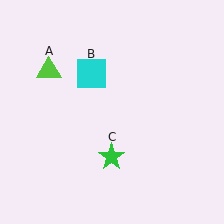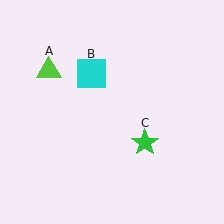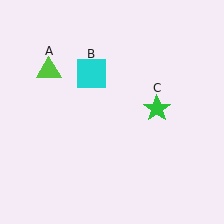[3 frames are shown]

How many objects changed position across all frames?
1 object changed position: green star (object C).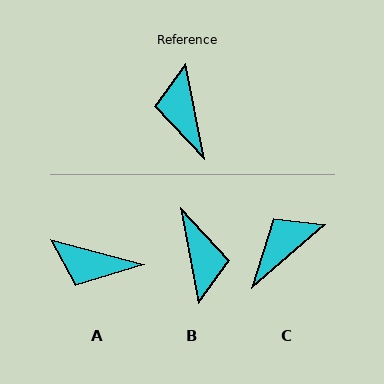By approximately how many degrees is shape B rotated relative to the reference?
Approximately 180 degrees counter-clockwise.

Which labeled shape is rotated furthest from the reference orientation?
B, about 180 degrees away.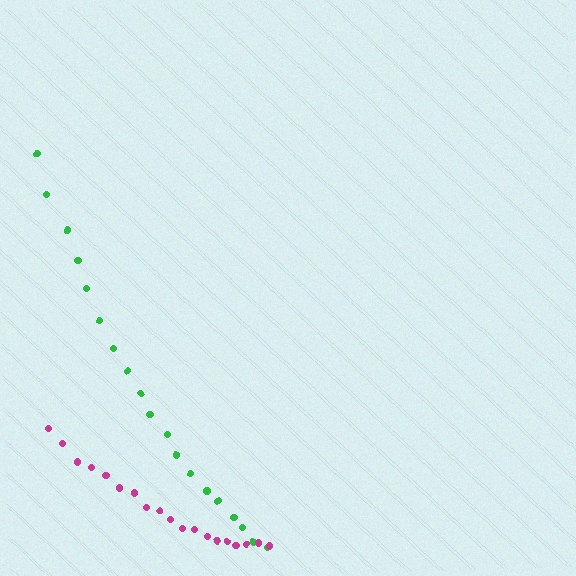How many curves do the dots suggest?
There are 2 distinct paths.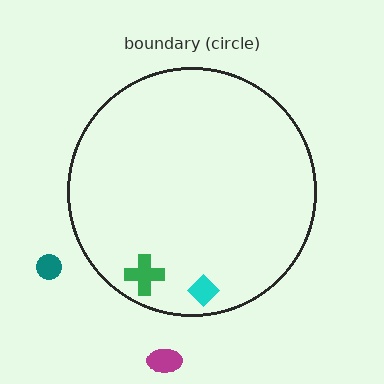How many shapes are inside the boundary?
2 inside, 2 outside.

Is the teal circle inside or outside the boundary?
Outside.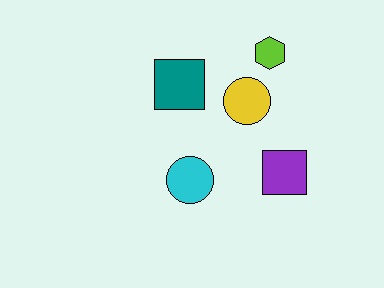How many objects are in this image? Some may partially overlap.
There are 5 objects.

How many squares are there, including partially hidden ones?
There are 2 squares.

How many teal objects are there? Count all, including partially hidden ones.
There is 1 teal object.